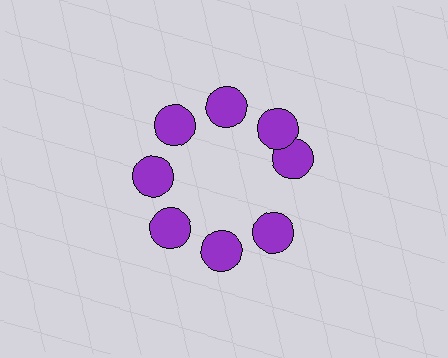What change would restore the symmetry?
The symmetry would be restored by rotating it back into even spacing with its neighbors so that all 8 circles sit at equal angles and equal distance from the center.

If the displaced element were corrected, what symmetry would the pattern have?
It would have 8-fold rotational symmetry — the pattern would map onto itself every 45 degrees.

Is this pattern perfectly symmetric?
No. The 8 purple circles are arranged in a ring, but one element near the 3 o'clock position is rotated out of alignment along the ring, breaking the 8-fold rotational symmetry.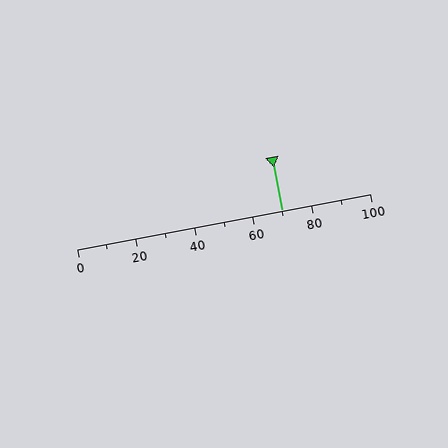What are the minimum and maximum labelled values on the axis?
The axis runs from 0 to 100.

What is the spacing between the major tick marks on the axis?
The major ticks are spaced 20 apart.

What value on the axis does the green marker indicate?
The marker indicates approximately 70.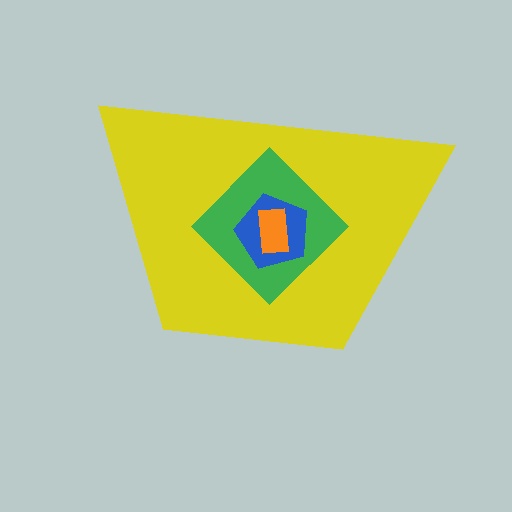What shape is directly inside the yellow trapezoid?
The green diamond.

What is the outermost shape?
The yellow trapezoid.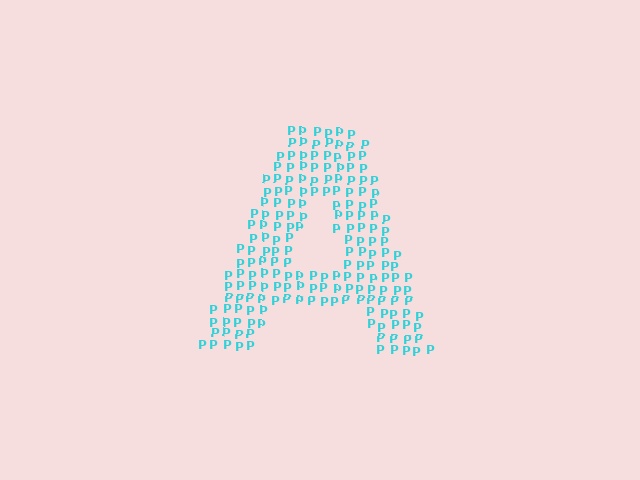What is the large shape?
The large shape is the letter A.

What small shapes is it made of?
It is made of small letter P's.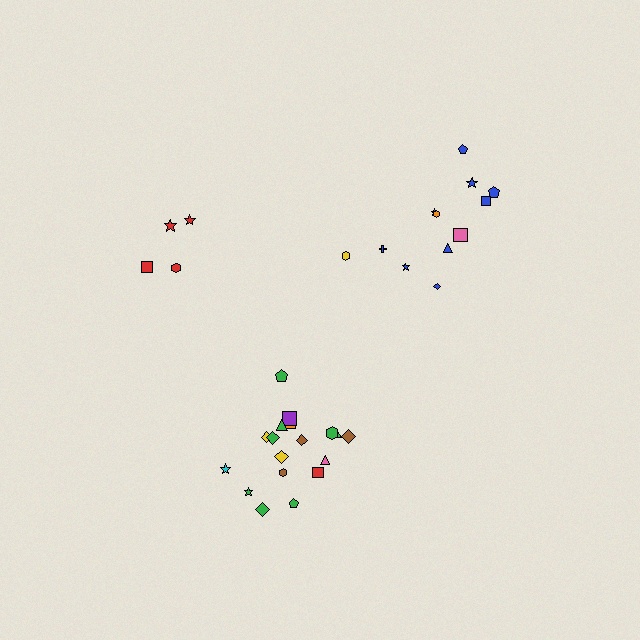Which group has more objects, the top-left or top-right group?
The top-right group.